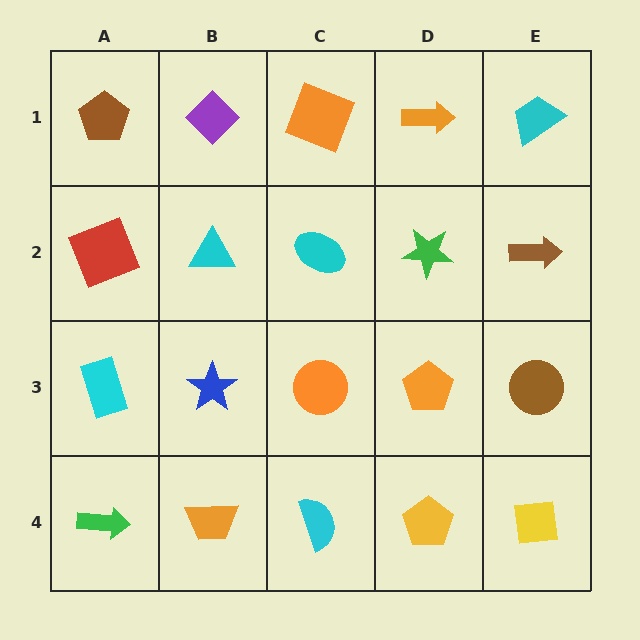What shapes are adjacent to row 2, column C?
An orange square (row 1, column C), an orange circle (row 3, column C), a cyan triangle (row 2, column B), a green star (row 2, column D).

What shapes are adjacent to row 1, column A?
A red square (row 2, column A), a purple diamond (row 1, column B).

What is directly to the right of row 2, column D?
A brown arrow.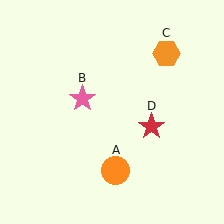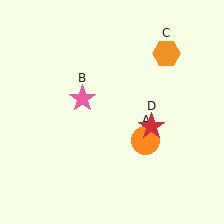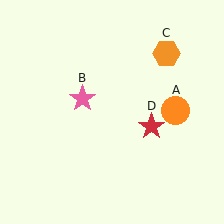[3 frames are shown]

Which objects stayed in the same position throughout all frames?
Pink star (object B) and orange hexagon (object C) and red star (object D) remained stationary.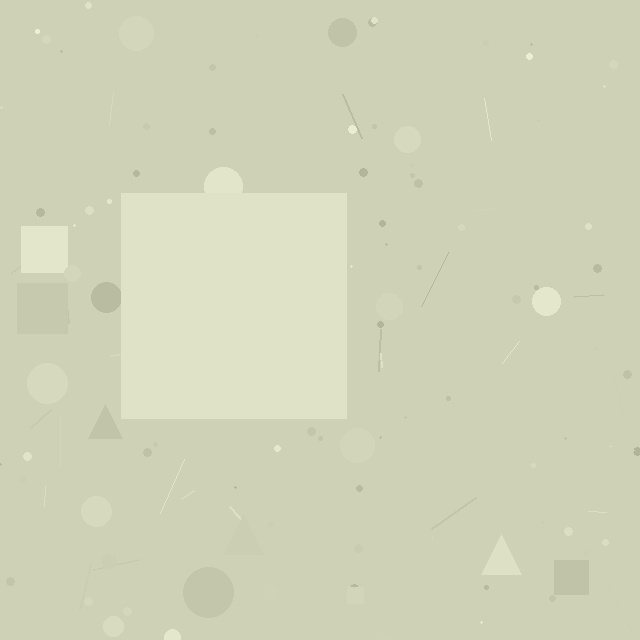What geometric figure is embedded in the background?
A square is embedded in the background.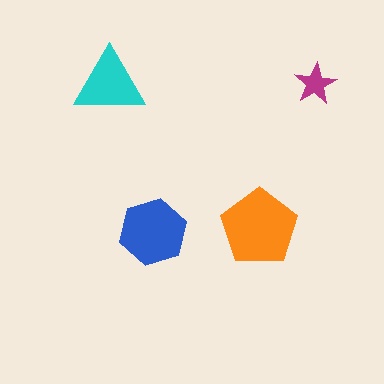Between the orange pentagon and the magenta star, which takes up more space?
The orange pentagon.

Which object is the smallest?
The magenta star.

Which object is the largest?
The orange pentagon.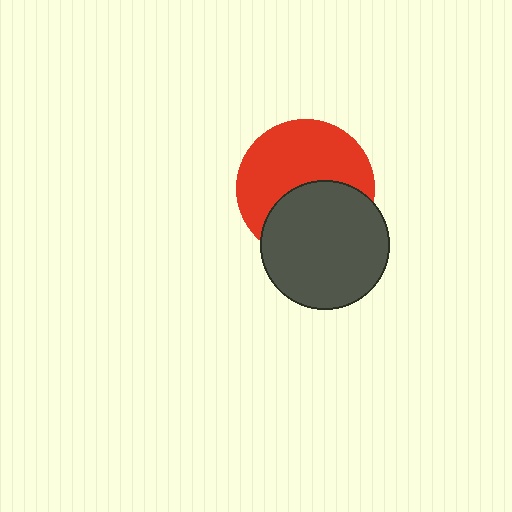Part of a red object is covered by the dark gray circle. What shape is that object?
It is a circle.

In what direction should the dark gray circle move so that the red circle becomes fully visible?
The dark gray circle should move down. That is the shortest direction to clear the overlap and leave the red circle fully visible.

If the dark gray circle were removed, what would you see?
You would see the complete red circle.